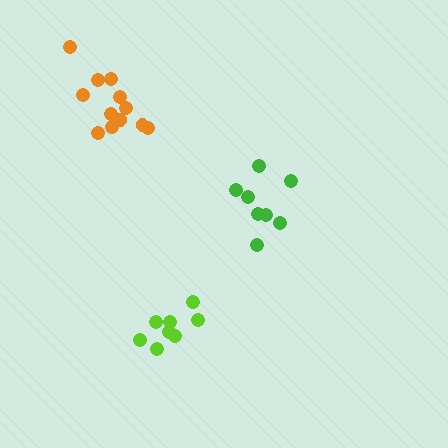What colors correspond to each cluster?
The clusters are colored: orange, lime, green.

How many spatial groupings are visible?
There are 3 spatial groupings.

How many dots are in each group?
Group 1: 12 dots, Group 2: 8 dots, Group 3: 8 dots (28 total).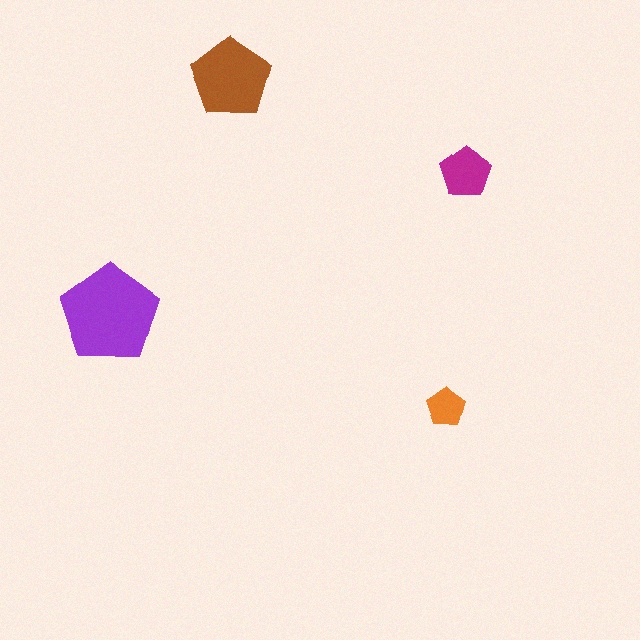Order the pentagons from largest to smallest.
the purple one, the brown one, the magenta one, the orange one.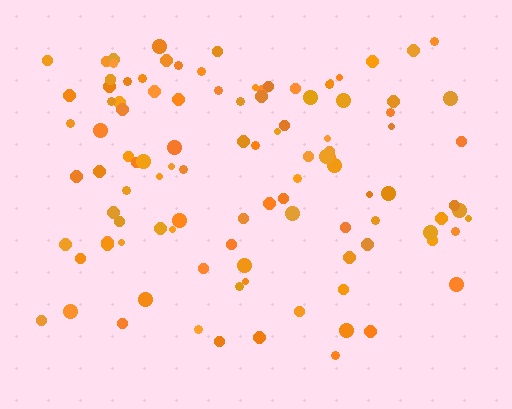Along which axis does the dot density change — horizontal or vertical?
Vertical.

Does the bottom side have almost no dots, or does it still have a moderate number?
Still a moderate number, just noticeably fewer than the top.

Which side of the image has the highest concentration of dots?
The top.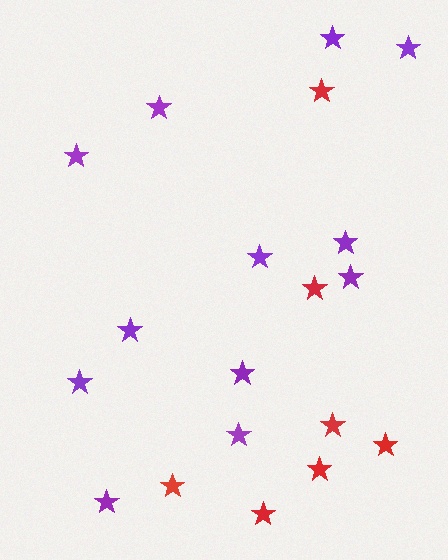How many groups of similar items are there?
There are 2 groups: one group of purple stars (12) and one group of red stars (7).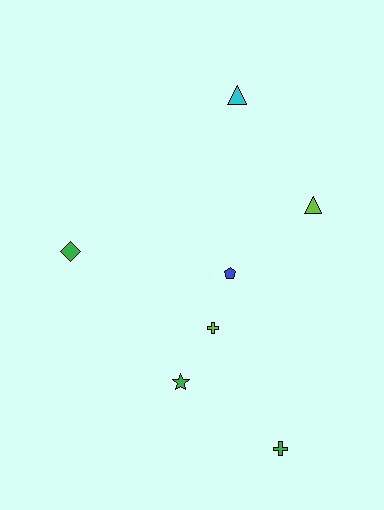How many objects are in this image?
There are 7 objects.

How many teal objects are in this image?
There are no teal objects.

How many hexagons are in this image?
There are no hexagons.